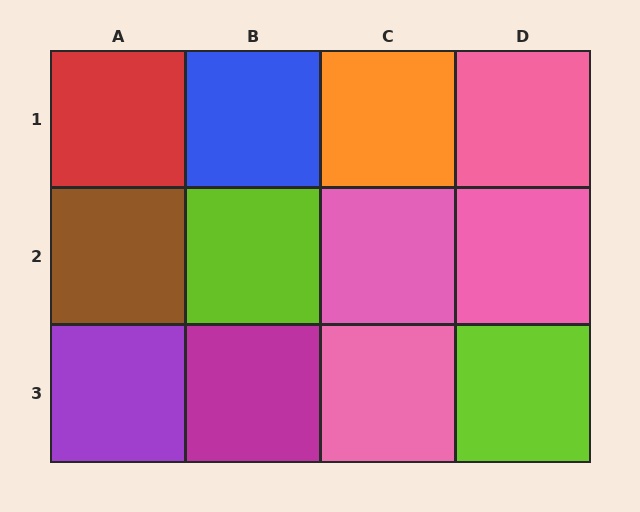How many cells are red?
1 cell is red.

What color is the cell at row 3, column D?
Lime.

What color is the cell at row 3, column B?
Magenta.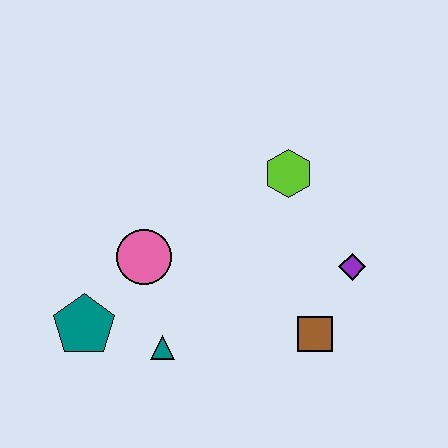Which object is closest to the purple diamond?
The brown square is closest to the purple diamond.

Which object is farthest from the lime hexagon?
The teal pentagon is farthest from the lime hexagon.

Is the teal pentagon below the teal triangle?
No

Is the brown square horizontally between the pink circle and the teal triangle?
No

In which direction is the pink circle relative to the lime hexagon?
The pink circle is to the left of the lime hexagon.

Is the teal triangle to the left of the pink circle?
No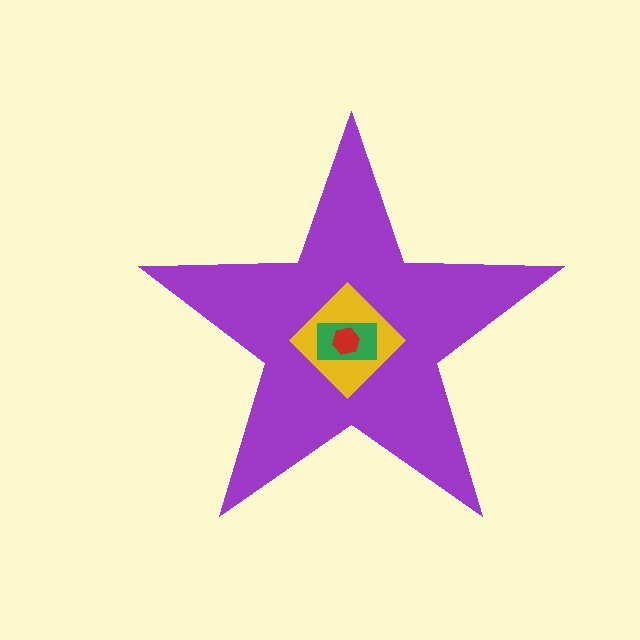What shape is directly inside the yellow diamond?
The green rectangle.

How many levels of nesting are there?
4.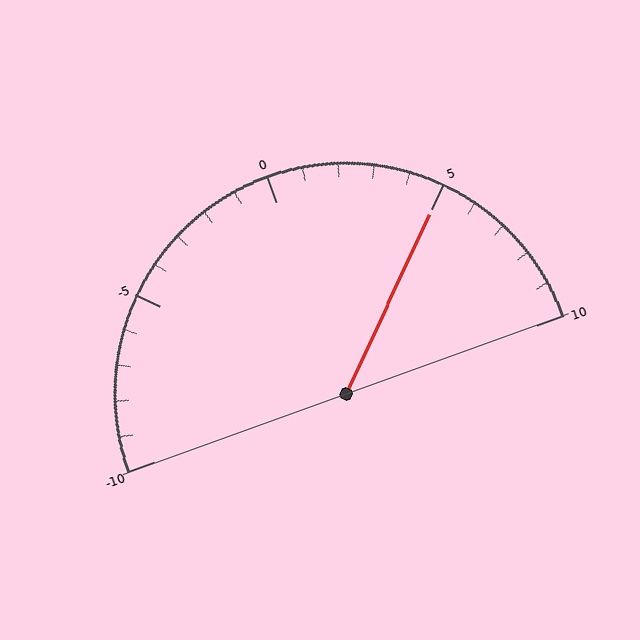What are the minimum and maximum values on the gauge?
The gauge ranges from -10 to 10.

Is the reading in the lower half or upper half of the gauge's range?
The reading is in the upper half of the range (-10 to 10).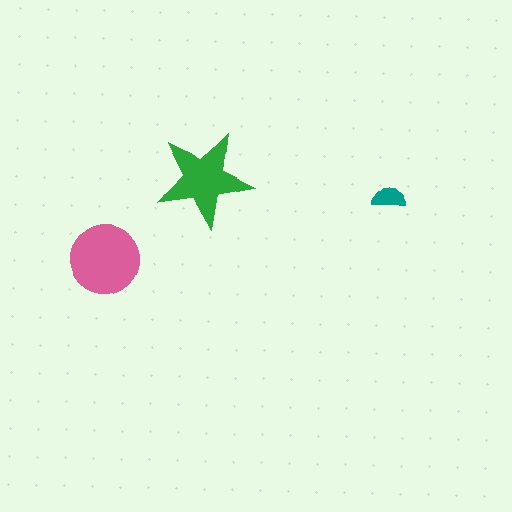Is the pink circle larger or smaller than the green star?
Larger.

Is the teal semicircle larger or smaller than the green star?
Smaller.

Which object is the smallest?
The teal semicircle.